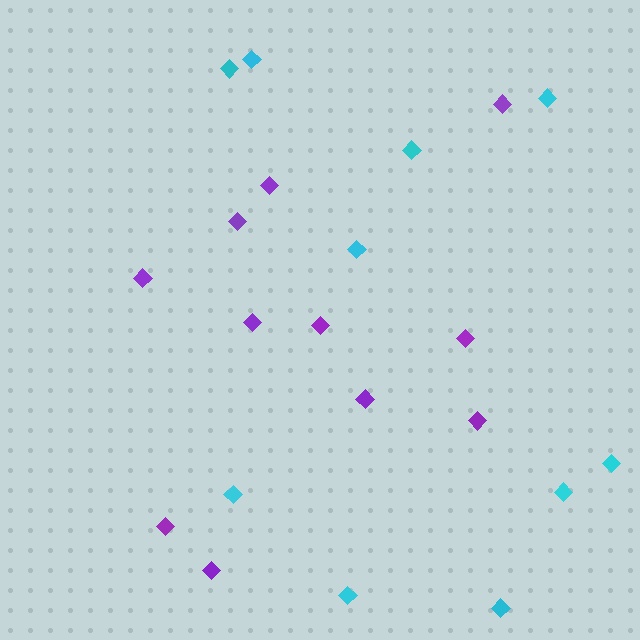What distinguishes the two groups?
There are 2 groups: one group of cyan diamonds (10) and one group of purple diamonds (11).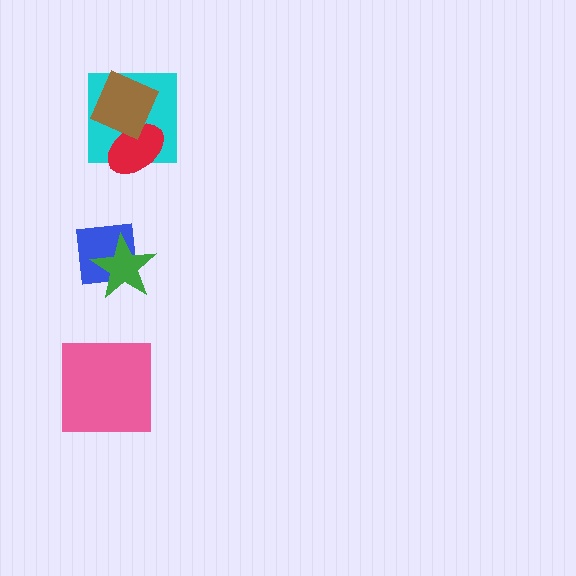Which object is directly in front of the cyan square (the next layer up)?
The red ellipse is directly in front of the cyan square.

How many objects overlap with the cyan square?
2 objects overlap with the cyan square.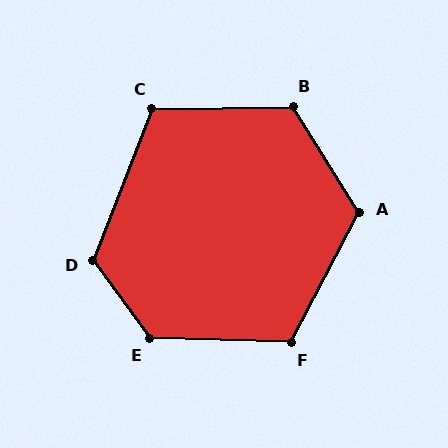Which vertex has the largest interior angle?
E, at approximately 128 degrees.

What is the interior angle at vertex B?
Approximately 121 degrees (obtuse).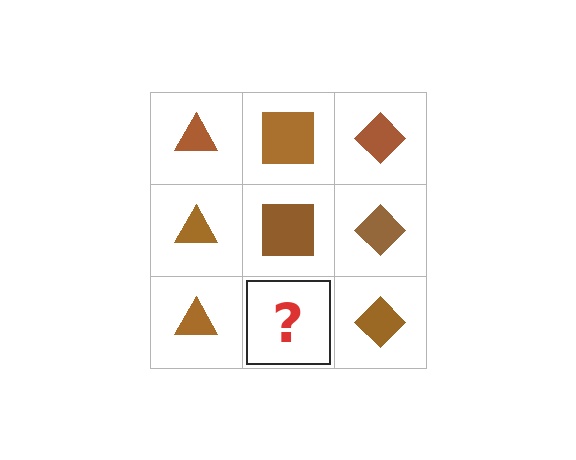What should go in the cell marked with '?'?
The missing cell should contain a brown square.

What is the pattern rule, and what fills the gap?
The rule is that each column has a consistent shape. The gap should be filled with a brown square.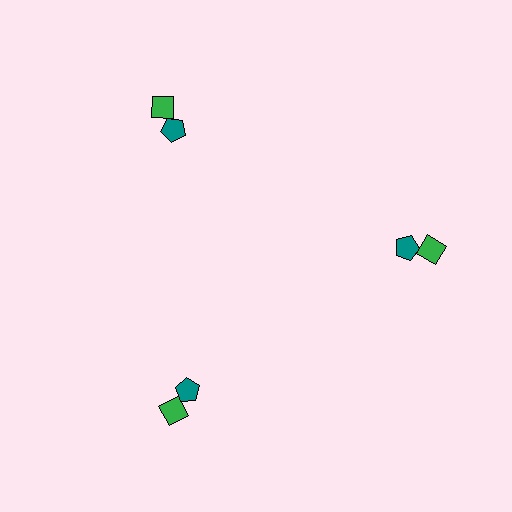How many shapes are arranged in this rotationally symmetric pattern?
There are 6 shapes, arranged in 3 groups of 2.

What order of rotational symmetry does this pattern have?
This pattern has 3-fold rotational symmetry.